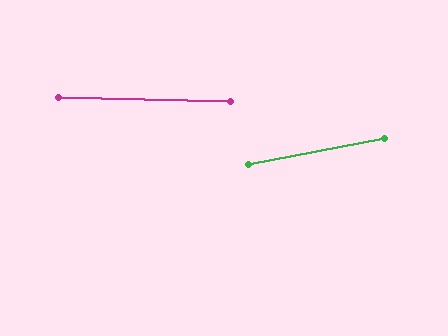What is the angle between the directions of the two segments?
Approximately 12 degrees.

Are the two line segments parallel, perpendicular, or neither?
Neither parallel nor perpendicular — they differ by about 12°.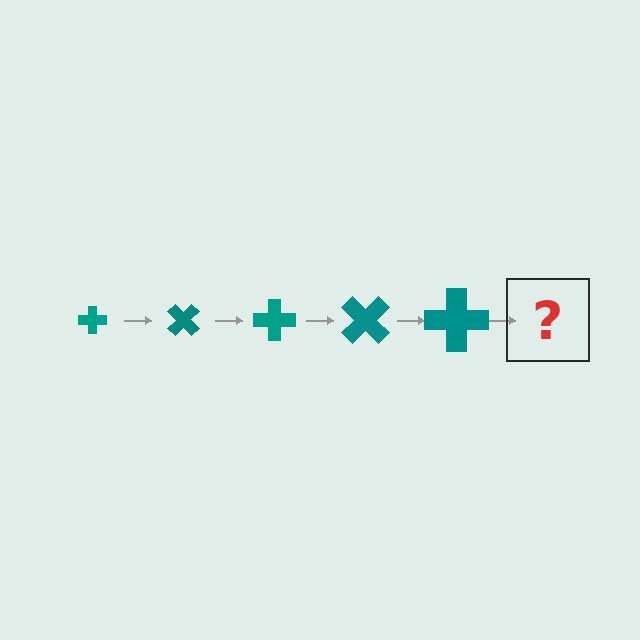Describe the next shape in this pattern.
It should be a cross, larger than the previous one and rotated 225 degrees from the start.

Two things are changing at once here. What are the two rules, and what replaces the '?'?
The two rules are that the cross grows larger each step and it rotates 45 degrees each step. The '?' should be a cross, larger than the previous one and rotated 225 degrees from the start.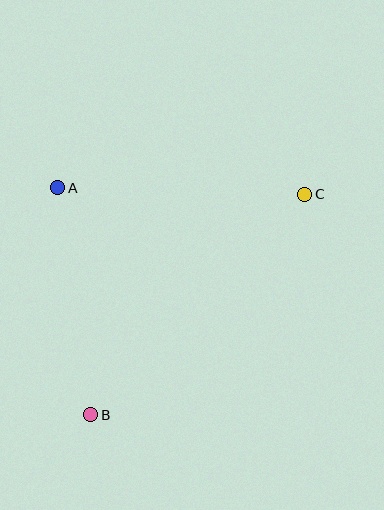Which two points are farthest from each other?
Points B and C are farthest from each other.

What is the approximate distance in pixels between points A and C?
The distance between A and C is approximately 247 pixels.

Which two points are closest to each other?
Points A and B are closest to each other.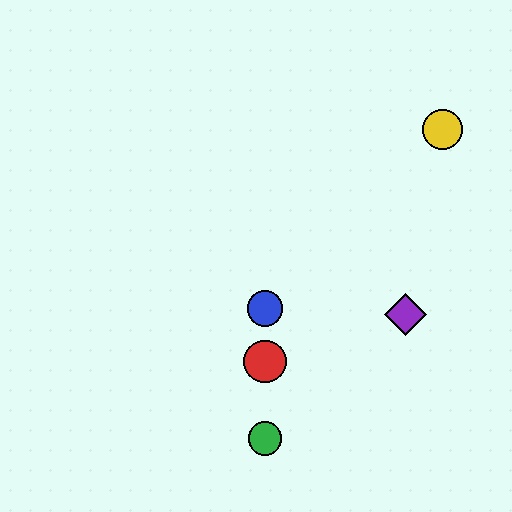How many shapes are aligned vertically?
3 shapes (the red circle, the blue circle, the green circle) are aligned vertically.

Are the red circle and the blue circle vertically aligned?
Yes, both are at x≈265.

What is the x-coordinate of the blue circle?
The blue circle is at x≈265.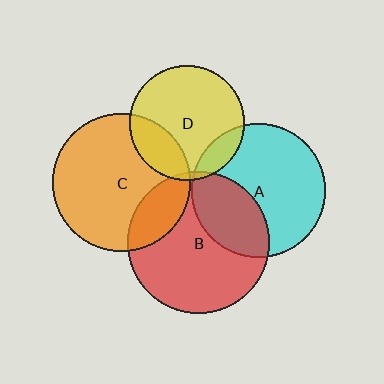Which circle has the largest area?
Circle B (red).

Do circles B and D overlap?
Yes.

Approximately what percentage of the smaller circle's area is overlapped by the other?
Approximately 5%.